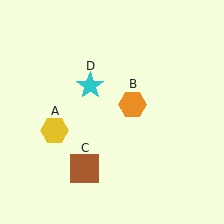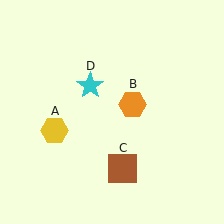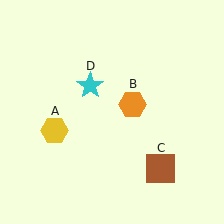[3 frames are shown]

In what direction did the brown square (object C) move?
The brown square (object C) moved right.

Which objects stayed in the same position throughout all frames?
Yellow hexagon (object A) and orange hexagon (object B) and cyan star (object D) remained stationary.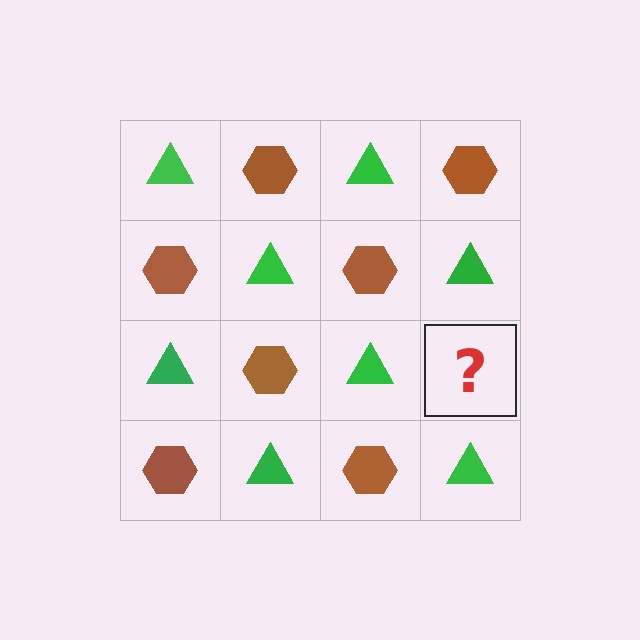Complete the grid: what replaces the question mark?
The question mark should be replaced with a brown hexagon.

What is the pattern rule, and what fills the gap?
The rule is that it alternates green triangle and brown hexagon in a checkerboard pattern. The gap should be filled with a brown hexagon.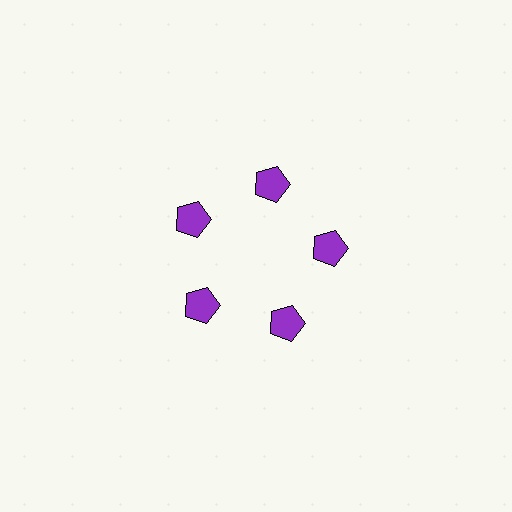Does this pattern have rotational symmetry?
Yes, this pattern has 5-fold rotational symmetry. It looks the same after rotating 72 degrees around the center.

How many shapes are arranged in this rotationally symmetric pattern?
There are 5 shapes, arranged in 5 groups of 1.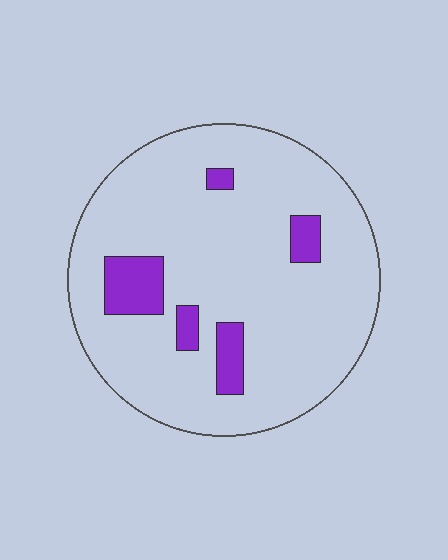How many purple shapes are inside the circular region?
5.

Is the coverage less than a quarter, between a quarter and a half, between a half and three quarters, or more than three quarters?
Less than a quarter.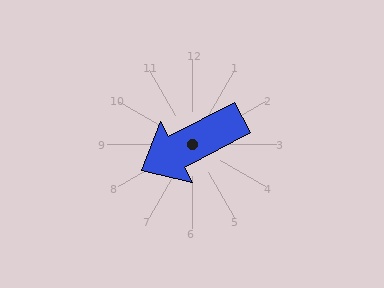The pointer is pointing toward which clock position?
Roughly 8 o'clock.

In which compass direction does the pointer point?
Southwest.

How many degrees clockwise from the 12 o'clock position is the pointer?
Approximately 242 degrees.